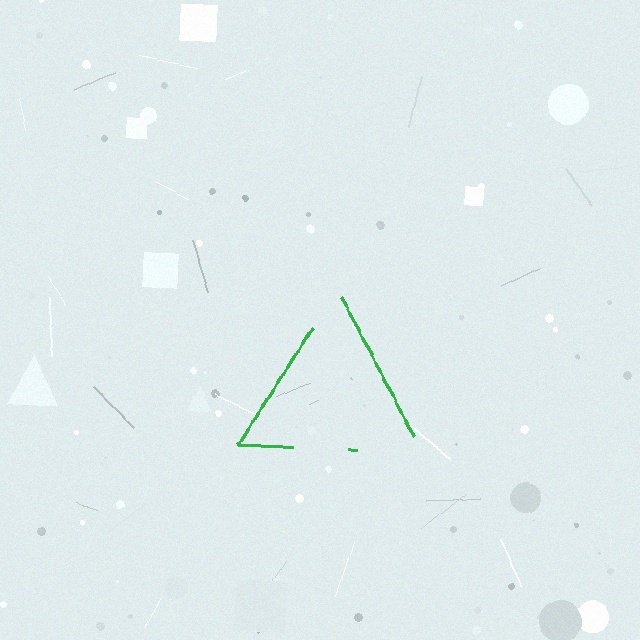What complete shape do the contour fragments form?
The contour fragments form a triangle.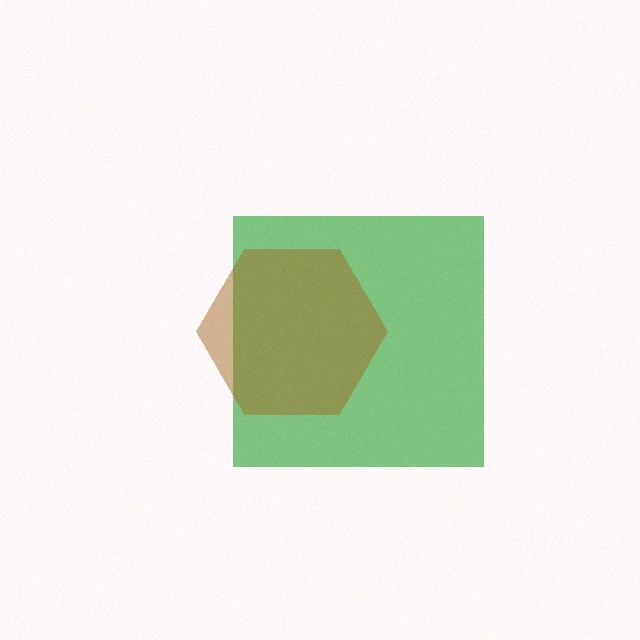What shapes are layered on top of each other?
The layered shapes are: a green square, a brown hexagon.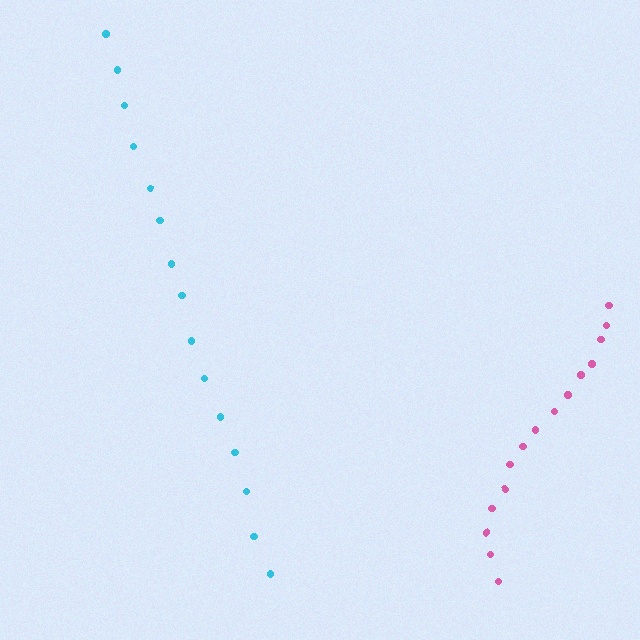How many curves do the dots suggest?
There are 2 distinct paths.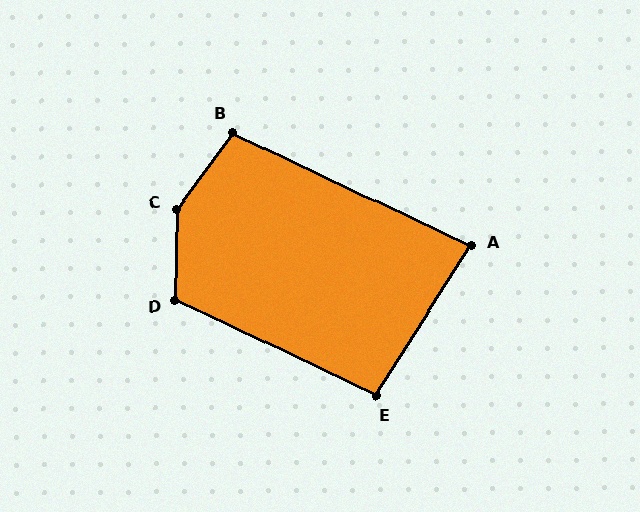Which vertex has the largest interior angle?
C, at approximately 144 degrees.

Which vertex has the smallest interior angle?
A, at approximately 83 degrees.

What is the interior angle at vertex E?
Approximately 97 degrees (obtuse).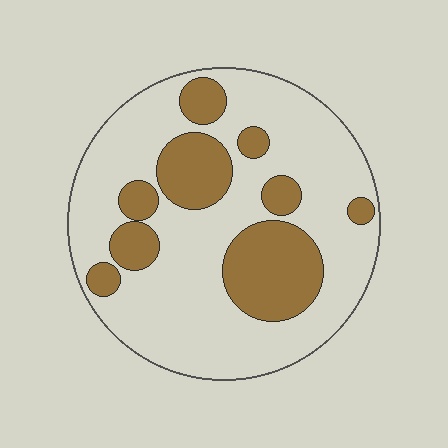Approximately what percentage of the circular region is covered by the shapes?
Approximately 30%.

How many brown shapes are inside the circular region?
9.